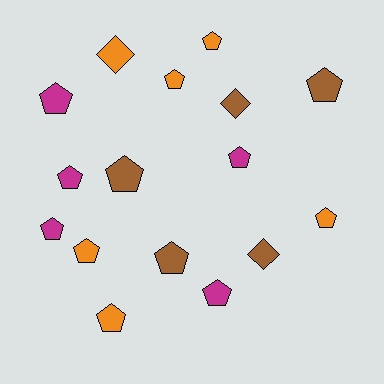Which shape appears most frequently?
Pentagon, with 13 objects.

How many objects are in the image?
There are 16 objects.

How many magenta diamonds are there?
There are no magenta diamonds.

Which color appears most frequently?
Orange, with 6 objects.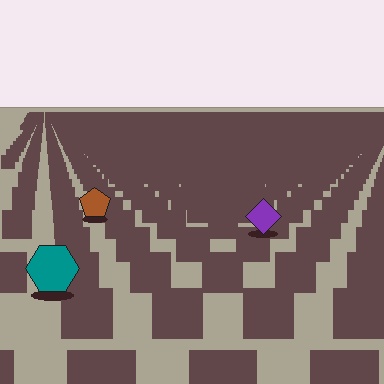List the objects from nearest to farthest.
From nearest to farthest: the teal hexagon, the purple diamond, the brown pentagon.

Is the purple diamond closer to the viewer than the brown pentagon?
Yes. The purple diamond is closer — you can tell from the texture gradient: the ground texture is coarser near it.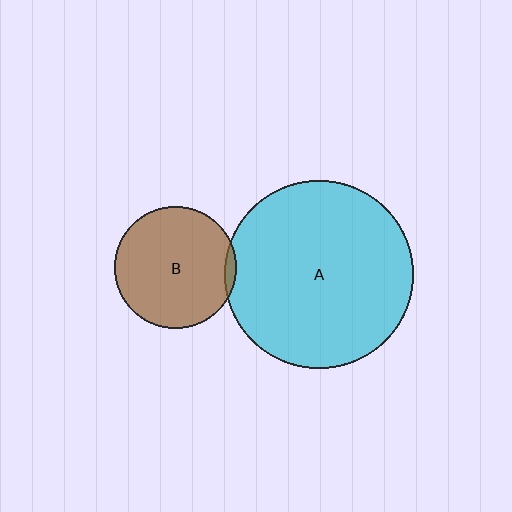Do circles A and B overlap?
Yes.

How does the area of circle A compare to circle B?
Approximately 2.4 times.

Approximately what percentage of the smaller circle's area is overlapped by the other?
Approximately 5%.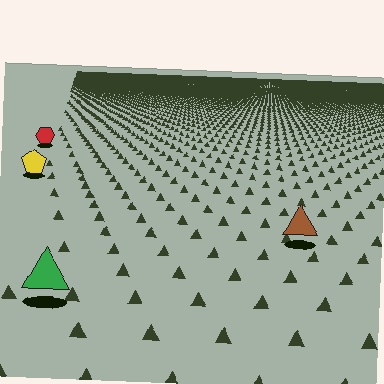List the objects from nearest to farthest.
From nearest to farthest: the green triangle, the brown triangle, the yellow pentagon, the red hexagon.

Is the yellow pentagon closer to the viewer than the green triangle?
No. The green triangle is closer — you can tell from the texture gradient: the ground texture is coarser near it.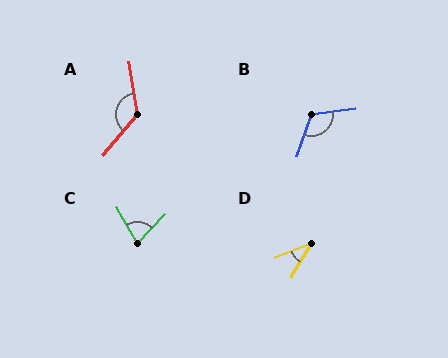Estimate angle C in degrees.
Approximately 74 degrees.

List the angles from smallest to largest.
D (38°), C (74°), B (116°), A (131°).